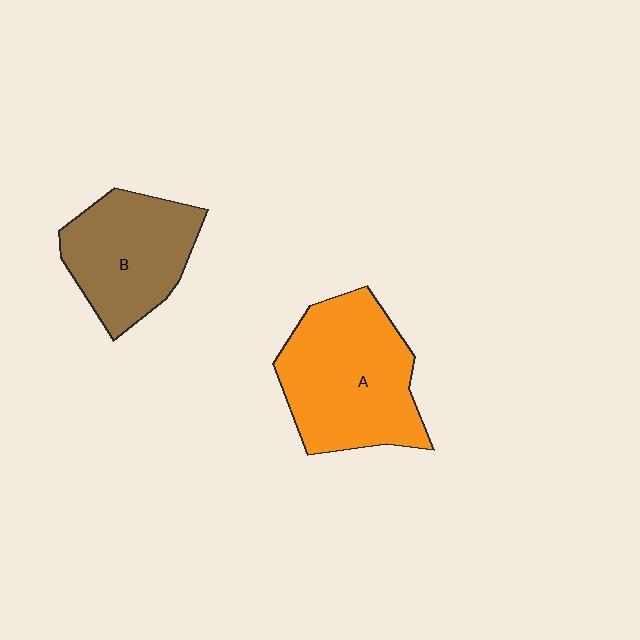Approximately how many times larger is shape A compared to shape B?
Approximately 1.3 times.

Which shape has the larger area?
Shape A (orange).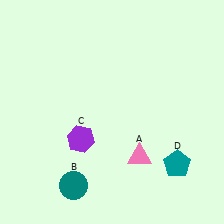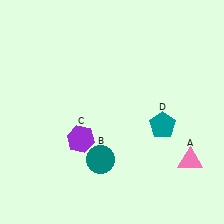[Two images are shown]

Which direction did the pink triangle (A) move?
The pink triangle (A) moved right.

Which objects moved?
The objects that moved are: the pink triangle (A), the teal circle (B), the teal pentagon (D).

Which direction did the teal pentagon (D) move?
The teal pentagon (D) moved up.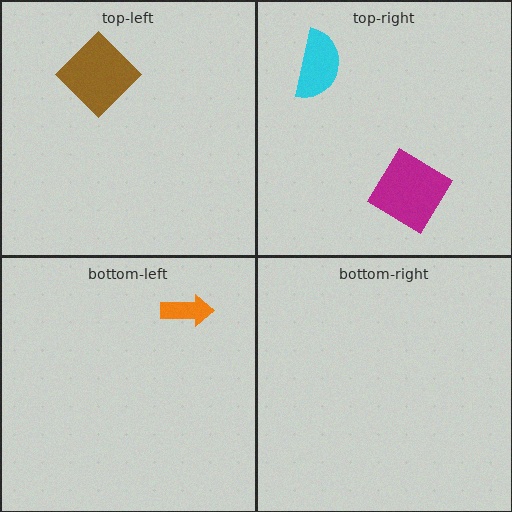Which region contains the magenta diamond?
The top-right region.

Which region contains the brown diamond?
The top-left region.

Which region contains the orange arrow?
The bottom-left region.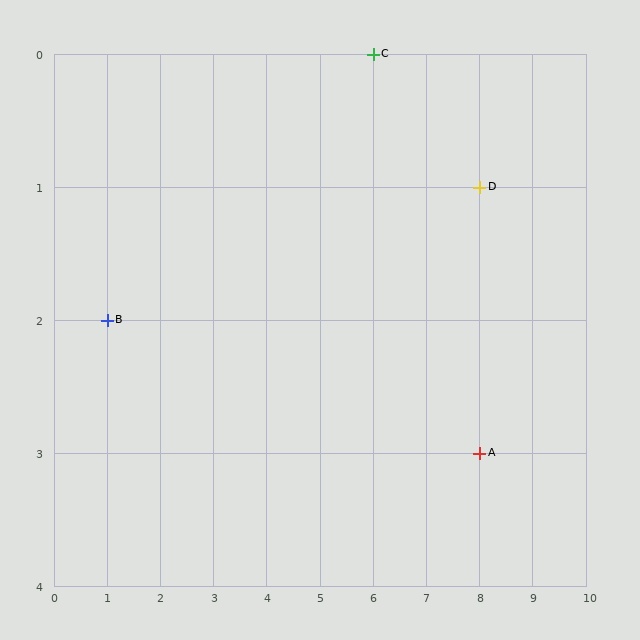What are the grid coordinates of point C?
Point C is at grid coordinates (6, 0).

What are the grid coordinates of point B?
Point B is at grid coordinates (1, 2).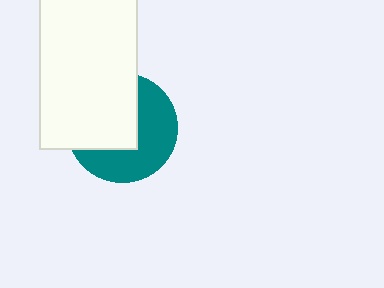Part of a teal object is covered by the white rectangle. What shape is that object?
It is a circle.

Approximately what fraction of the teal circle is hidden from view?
Roughly 49% of the teal circle is hidden behind the white rectangle.